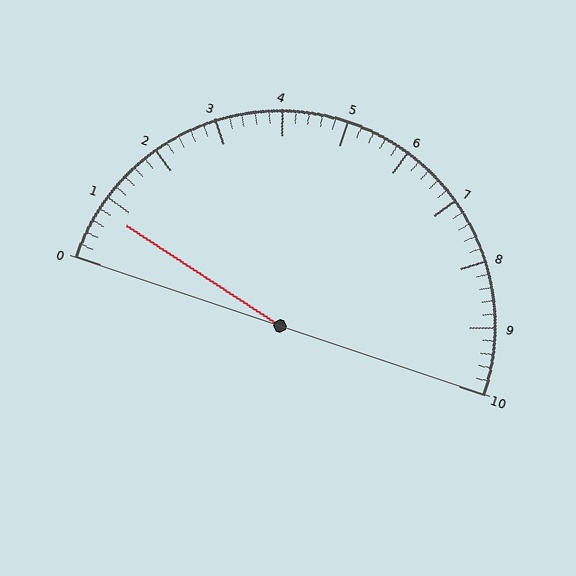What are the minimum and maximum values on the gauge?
The gauge ranges from 0 to 10.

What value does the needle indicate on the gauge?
The needle indicates approximately 0.8.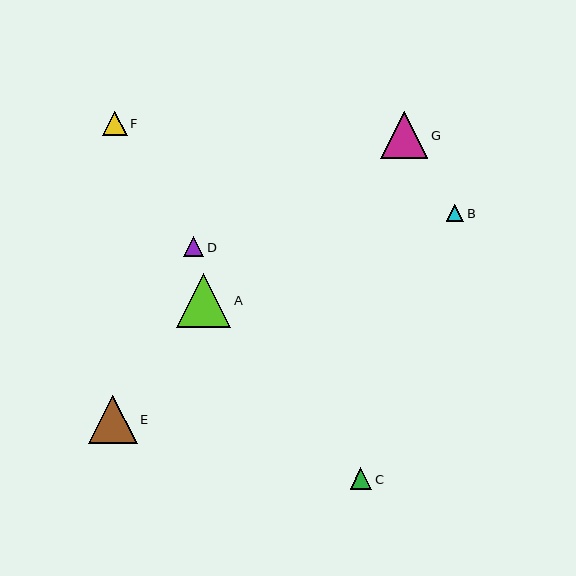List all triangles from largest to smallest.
From largest to smallest: A, E, G, F, C, D, B.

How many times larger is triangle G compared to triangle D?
Triangle G is approximately 2.3 times the size of triangle D.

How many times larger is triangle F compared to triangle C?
Triangle F is approximately 1.1 times the size of triangle C.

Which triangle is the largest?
Triangle A is the largest with a size of approximately 54 pixels.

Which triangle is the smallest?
Triangle B is the smallest with a size of approximately 17 pixels.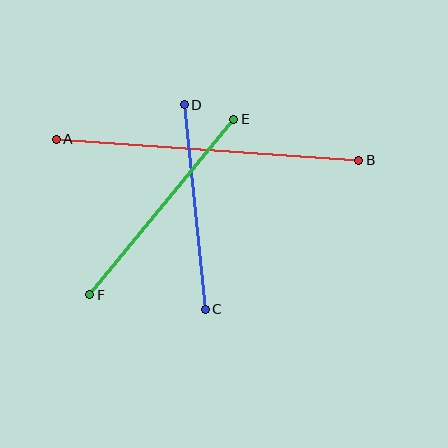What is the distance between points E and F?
The distance is approximately 227 pixels.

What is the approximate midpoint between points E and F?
The midpoint is at approximately (162, 207) pixels.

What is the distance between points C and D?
The distance is approximately 206 pixels.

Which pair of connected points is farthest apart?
Points A and B are farthest apart.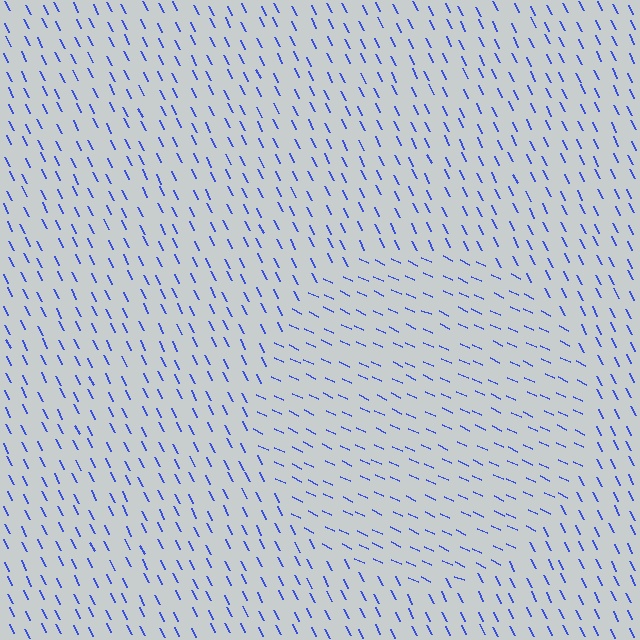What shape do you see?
I see a circle.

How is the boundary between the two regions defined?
The boundary is defined purely by a change in line orientation (approximately 39 degrees difference). All lines are the same color and thickness.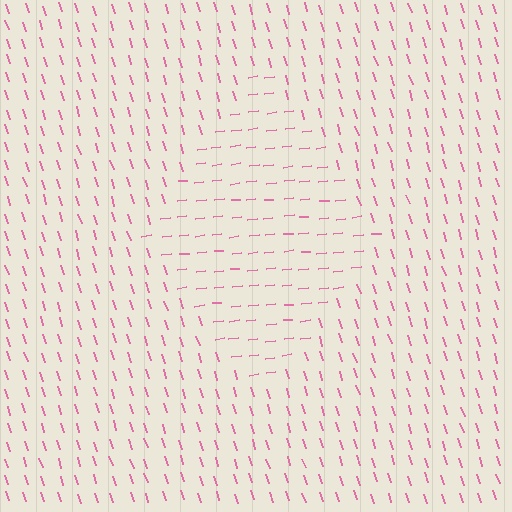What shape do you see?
I see a diamond.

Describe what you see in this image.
The image is filled with small pink line segments. A diamond region in the image has lines oriented differently from the surrounding lines, creating a visible texture boundary.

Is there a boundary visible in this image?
Yes, there is a texture boundary formed by a change in line orientation.